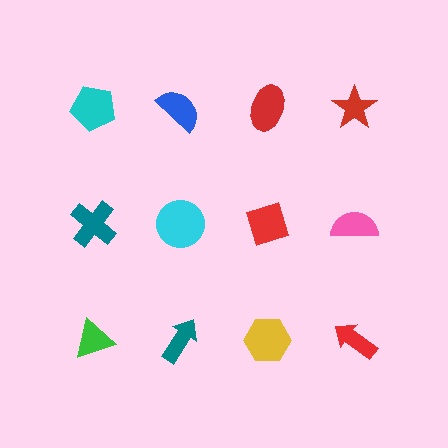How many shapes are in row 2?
4 shapes.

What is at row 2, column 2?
A cyan circle.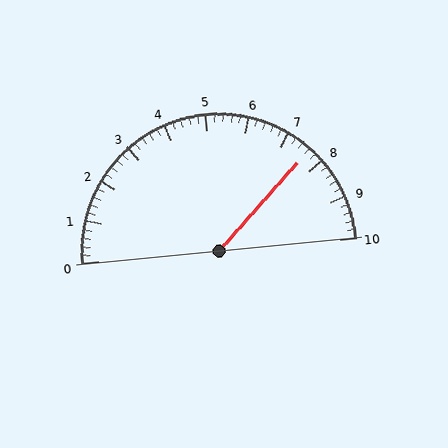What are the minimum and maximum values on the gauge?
The gauge ranges from 0 to 10.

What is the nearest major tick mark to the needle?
The nearest major tick mark is 8.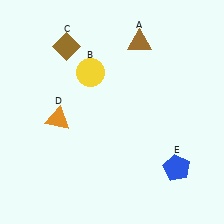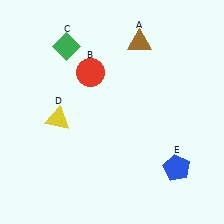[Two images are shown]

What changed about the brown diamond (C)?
In Image 1, C is brown. In Image 2, it changed to green.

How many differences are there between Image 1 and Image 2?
There are 3 differences between the two images.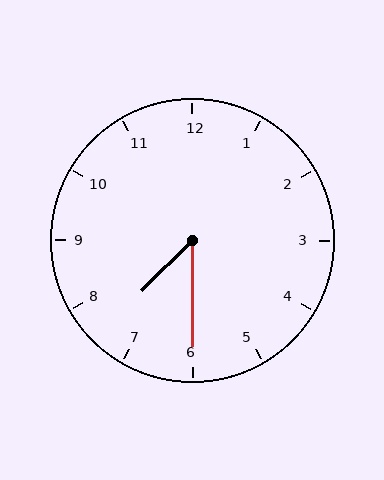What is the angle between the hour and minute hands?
Approximately 45 degrees.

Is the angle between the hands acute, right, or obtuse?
It is acute.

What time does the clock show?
7:30.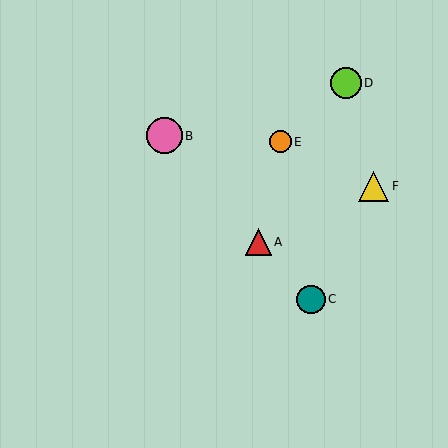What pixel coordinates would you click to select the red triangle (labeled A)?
Click at (258, 242) to select the red triangle A.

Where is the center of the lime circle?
The center of the lime circle is at (346, 83).